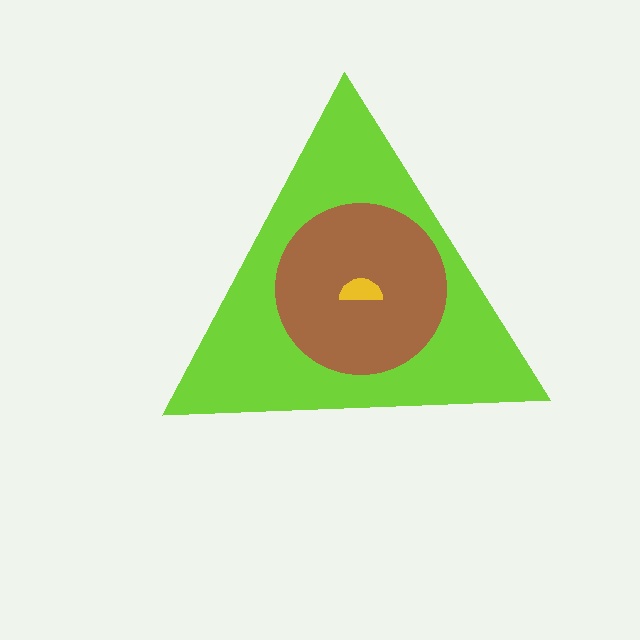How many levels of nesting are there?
3.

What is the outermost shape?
The lime triangle.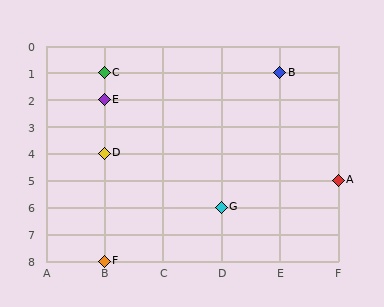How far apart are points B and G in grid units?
Points B and G are 1 column and 5 rows apart (about 5.1 grid units diagonally).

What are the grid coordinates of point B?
Point B is at grid coordinates (E, 1).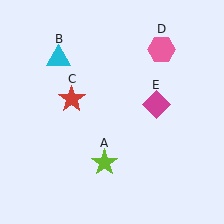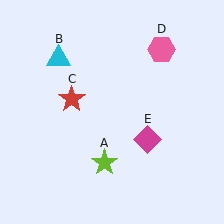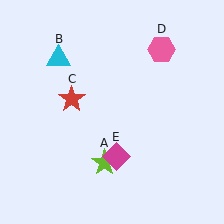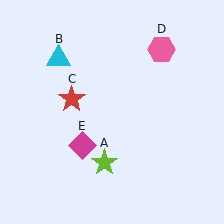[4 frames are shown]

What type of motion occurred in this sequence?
The magenta diamond (object E) rotated clockwise around the center of the scene.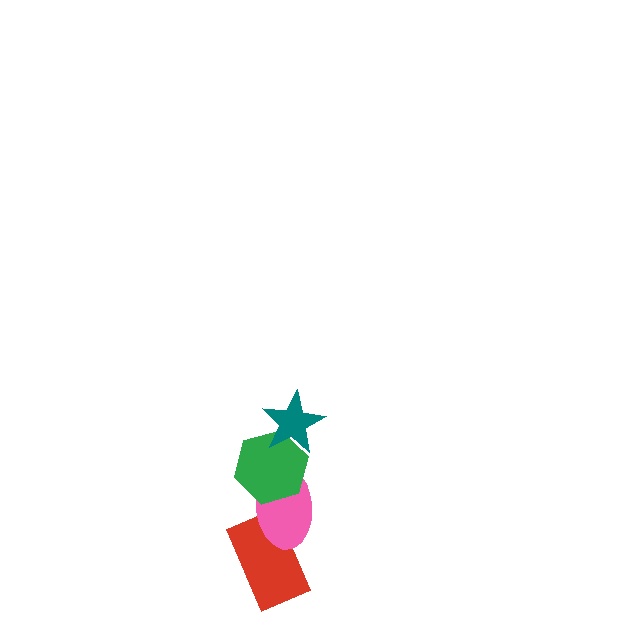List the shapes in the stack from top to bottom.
From top to bottom: the teal star, the green hexagon, the pink ellipse, the red rectangle.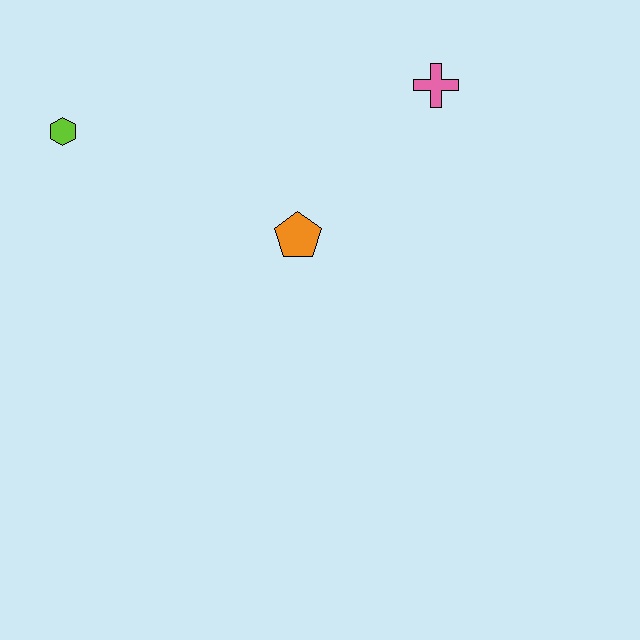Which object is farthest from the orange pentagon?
The lime hexagon is farthest from the orange pentagon.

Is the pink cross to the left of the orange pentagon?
No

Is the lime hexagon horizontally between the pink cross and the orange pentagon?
No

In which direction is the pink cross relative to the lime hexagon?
The pink cross is to the right of the lime hexagon.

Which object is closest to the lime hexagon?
The orange pentagon is closest to the lime hexagon.